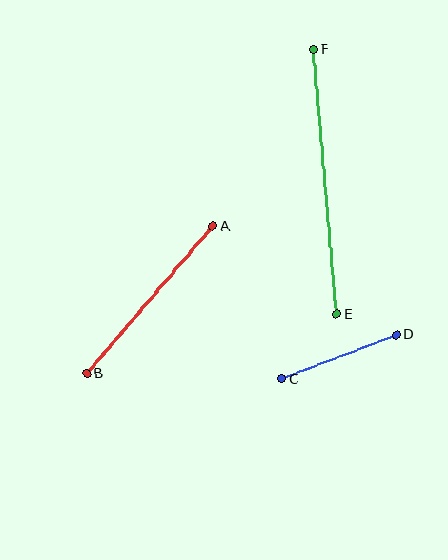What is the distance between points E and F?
The distance is approximately 266 pixels.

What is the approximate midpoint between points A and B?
The midpoint is at approximately (150, 300) pixels.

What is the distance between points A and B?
The distance is approximately 194 pixels.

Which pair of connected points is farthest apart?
Points E and F are farthest apart.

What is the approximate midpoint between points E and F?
The midpoint is at approximately (325, 182) pixels.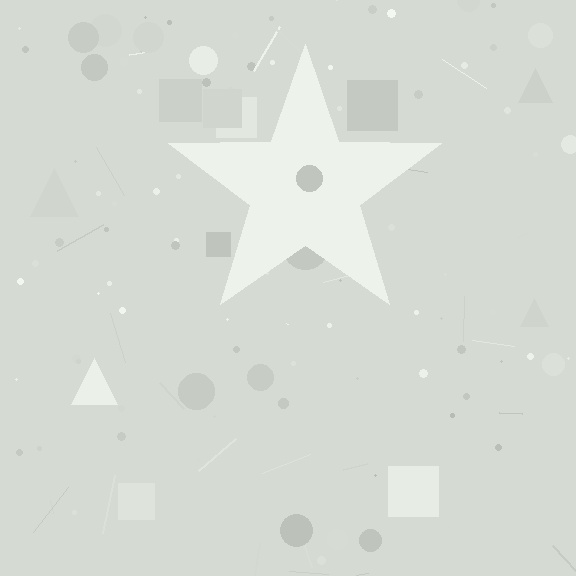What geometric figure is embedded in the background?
A star is embedded in the background.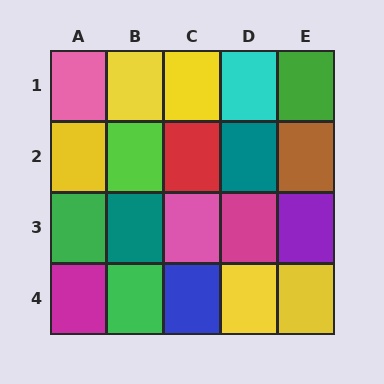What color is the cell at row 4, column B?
Green.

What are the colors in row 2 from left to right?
Yellow, lime, red, teal, brown.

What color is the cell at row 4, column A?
Magenta.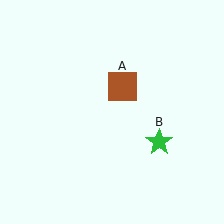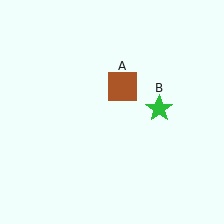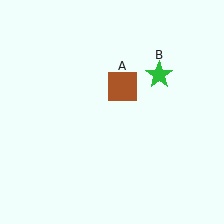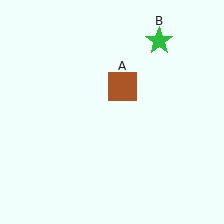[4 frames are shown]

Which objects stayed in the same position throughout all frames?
Brown square (object A) remained stationary.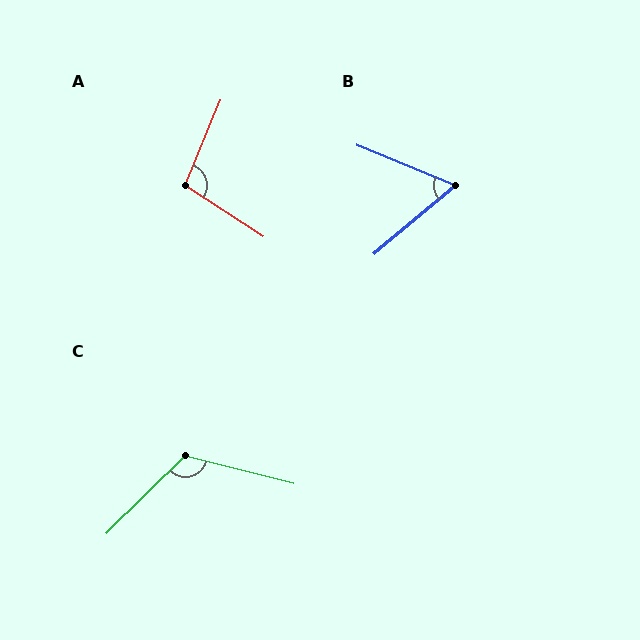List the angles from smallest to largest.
B (63°), A (101°), C (121°).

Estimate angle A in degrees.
Approximately 101 degrees.